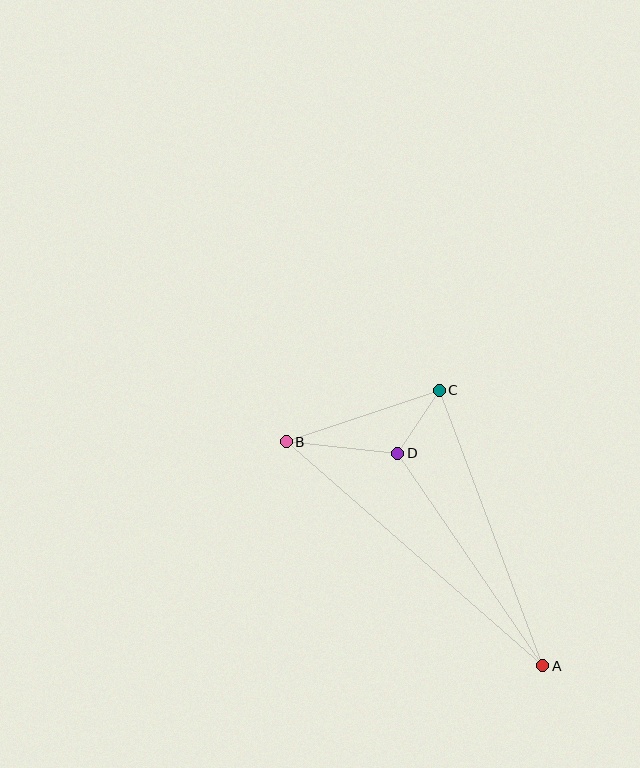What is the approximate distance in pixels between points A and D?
The distance between A and D is approximately 258 pixels.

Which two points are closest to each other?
Points C and D are closest to each other.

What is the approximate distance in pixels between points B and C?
The distance between B and C is approximately 161 pixels.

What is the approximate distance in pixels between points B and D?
The distance between B and D is approximately 112 pixels.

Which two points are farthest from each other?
Points A and B are farthest from each other.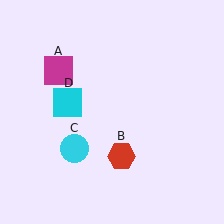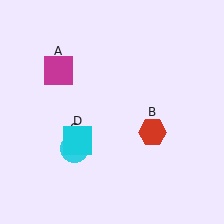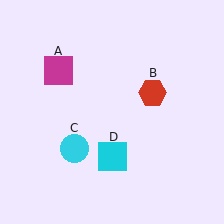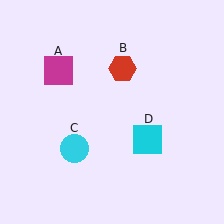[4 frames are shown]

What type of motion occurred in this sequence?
The red hexagon (object B), cyan square (object D) rotated counterclockwise around the center of the scene.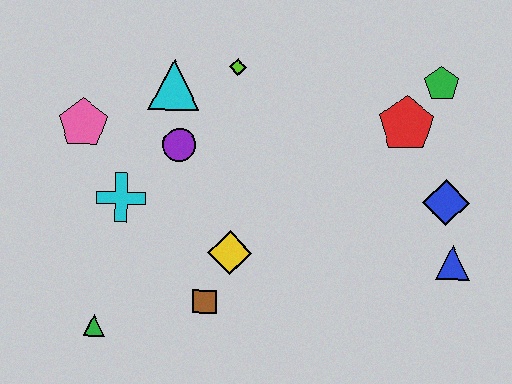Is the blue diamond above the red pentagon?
No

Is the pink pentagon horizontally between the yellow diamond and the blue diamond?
No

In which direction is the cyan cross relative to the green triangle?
The cyan cross is above the green triangle.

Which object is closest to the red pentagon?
The green pentagon is closest to the red pentagon.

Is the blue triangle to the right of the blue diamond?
Yes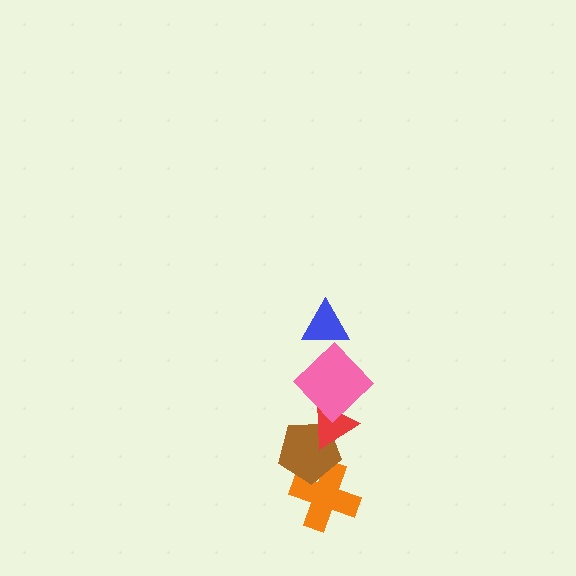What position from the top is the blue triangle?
The blue triangle is 1st from the top.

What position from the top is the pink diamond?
The pink diamond is 2nd from the top.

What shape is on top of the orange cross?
The brown pentagon is on top of the orange cross.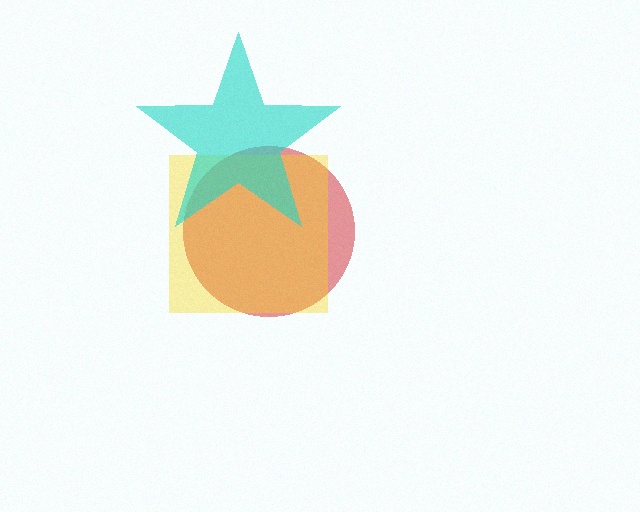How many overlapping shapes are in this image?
There are 3 overlapping shapes in the image.